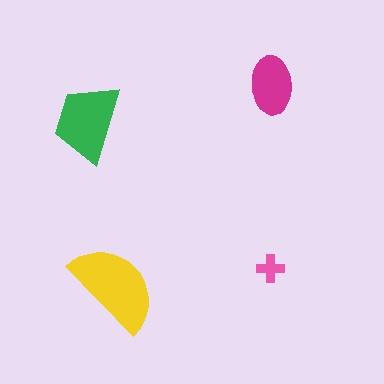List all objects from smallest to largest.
The pink cross, the magenta ellipse, the green trapezoid, the yellow semicircle.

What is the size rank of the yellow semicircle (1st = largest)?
1st.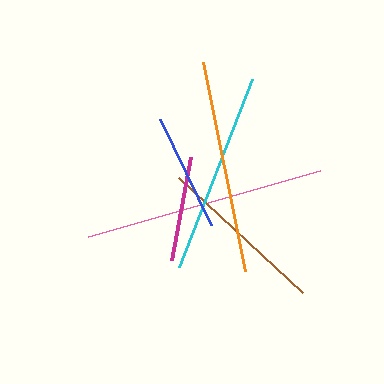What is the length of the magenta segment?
The magenta segment is approximately 105 pixels long.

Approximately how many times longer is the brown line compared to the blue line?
The brown line is approximately 1.4 times the length of the blue line.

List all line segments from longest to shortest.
From longest to shortest: pink, orange, cyan, brown, blue, magenta.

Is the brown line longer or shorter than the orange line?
The orange line is longer than the brown line.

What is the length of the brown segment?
The brown segment is approximately 169 pixels long.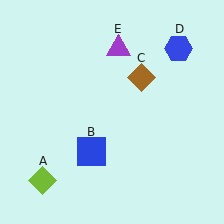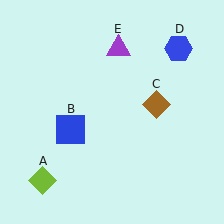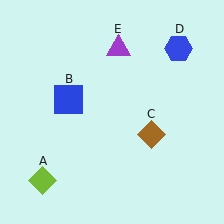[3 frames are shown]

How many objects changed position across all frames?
2 objects changed position: blue square (object B), brown diamond (object C).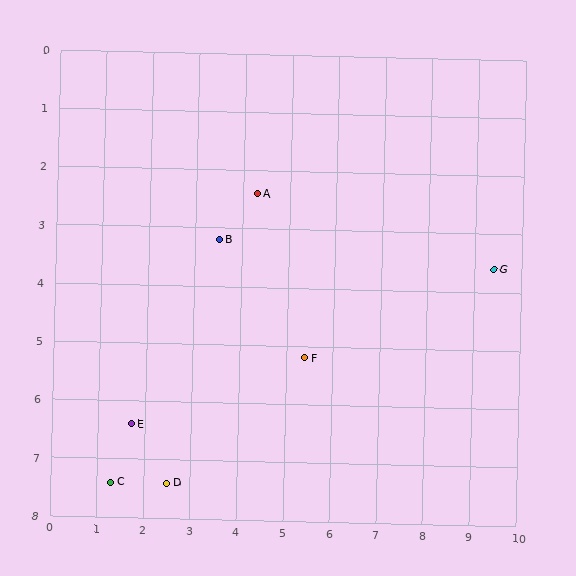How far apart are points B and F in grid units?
Points B and F are about 2.8 grid units apart.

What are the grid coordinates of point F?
Point F is at approximately (5.4, 5.2).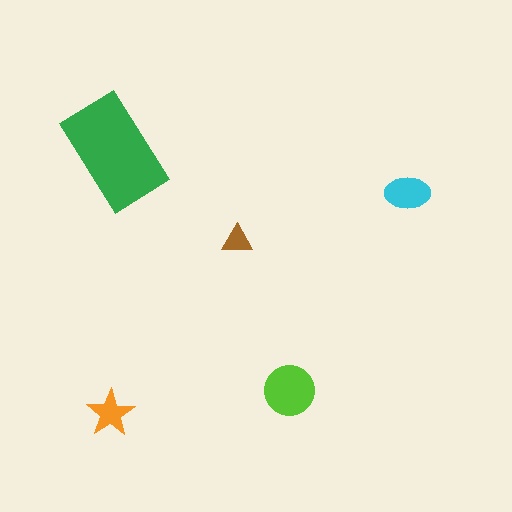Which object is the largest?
The green rectangle.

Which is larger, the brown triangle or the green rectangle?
The green rectangle.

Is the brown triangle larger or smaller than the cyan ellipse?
Smaller.